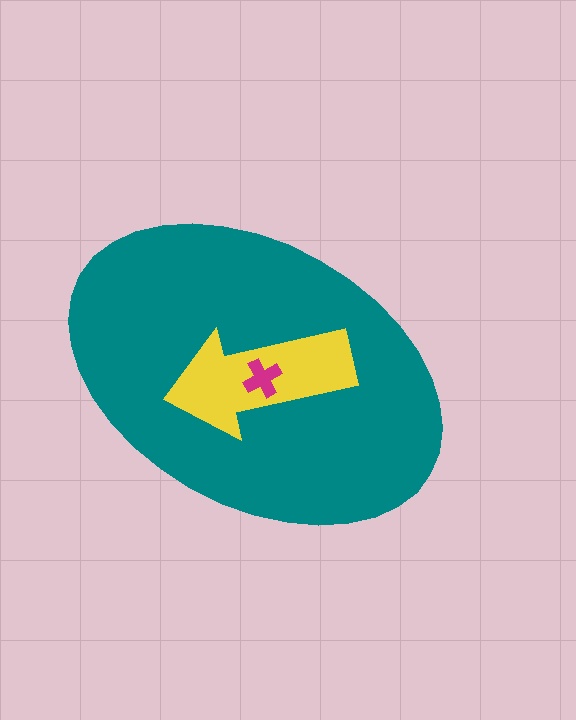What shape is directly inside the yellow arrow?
The magenta cross.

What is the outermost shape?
The teal ellipse.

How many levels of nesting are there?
3.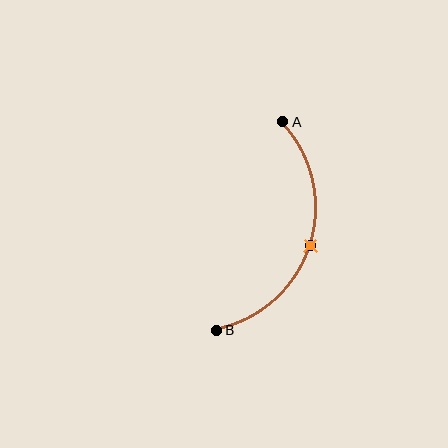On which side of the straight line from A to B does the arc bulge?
The arc bulges to the right of the straight line connecting A and B.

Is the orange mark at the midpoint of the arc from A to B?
Yes. The orange mark lies on the arc at equal arc-length from both A and B — it is the arc midpoint.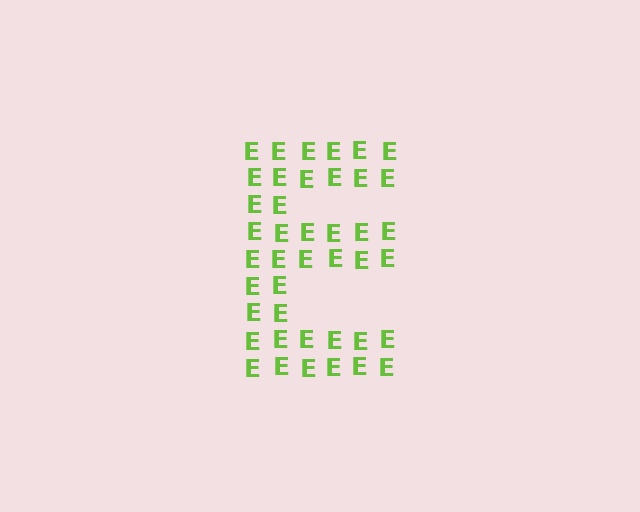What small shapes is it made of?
It is made of small letter E's.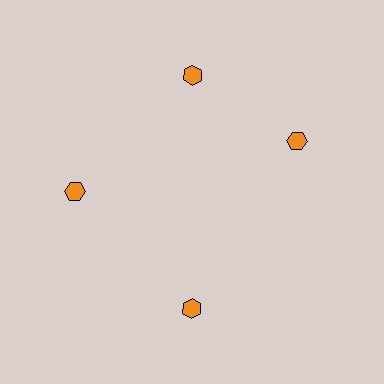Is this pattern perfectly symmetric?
No. The 4 orange hexagons are arranged in a ring, but one element near the 3 o'clock position is rotated out of alignment along the ring, breaking the 4-fold rotational symmetry.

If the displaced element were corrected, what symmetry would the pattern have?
It would have 4-fold rotational symmetry — the pattern would map onto itself every 90 degrees.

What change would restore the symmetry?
The symmetry would be restored by rotating it back into even spacing with its neighbors so that all 4 hexagons sit at equal angles and equal distance from the center.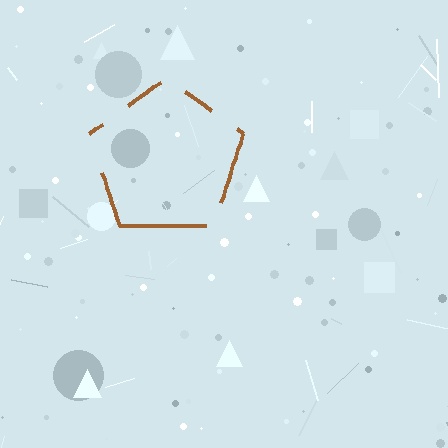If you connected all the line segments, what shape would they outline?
They would outline a pentagon.